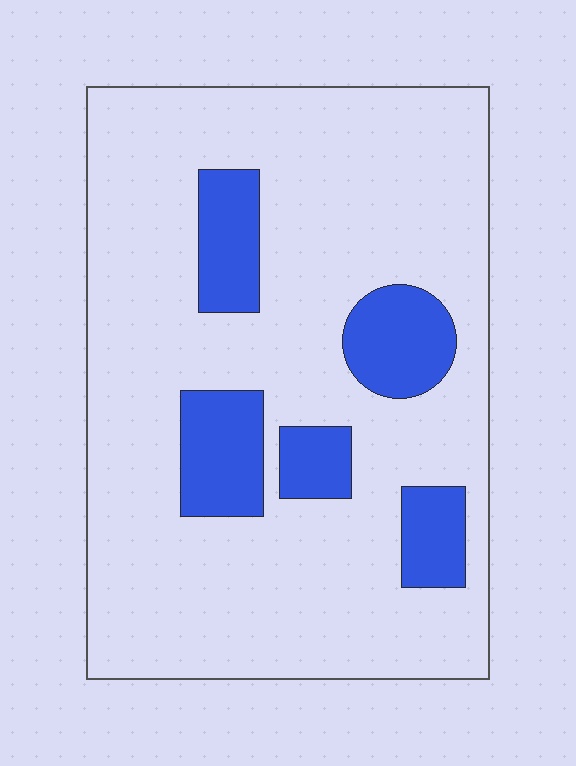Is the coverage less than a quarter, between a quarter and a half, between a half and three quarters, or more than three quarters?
Less than a quarter.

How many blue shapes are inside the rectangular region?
5.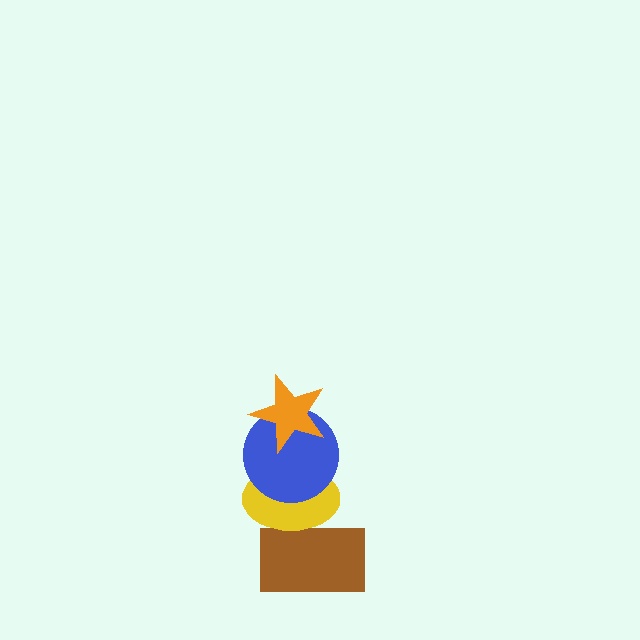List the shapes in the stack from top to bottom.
From top to bottom: the orange star, the blue circle, the yellow ellipse, the brown rectangle.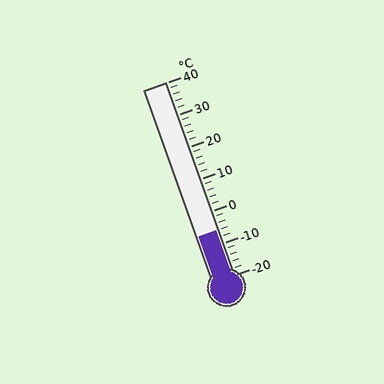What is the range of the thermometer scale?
The thermometer scale ranges from -20°C to 40°C.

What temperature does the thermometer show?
The thermometer shows approximately -6°C.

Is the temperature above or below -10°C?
The temperature is above -10°C.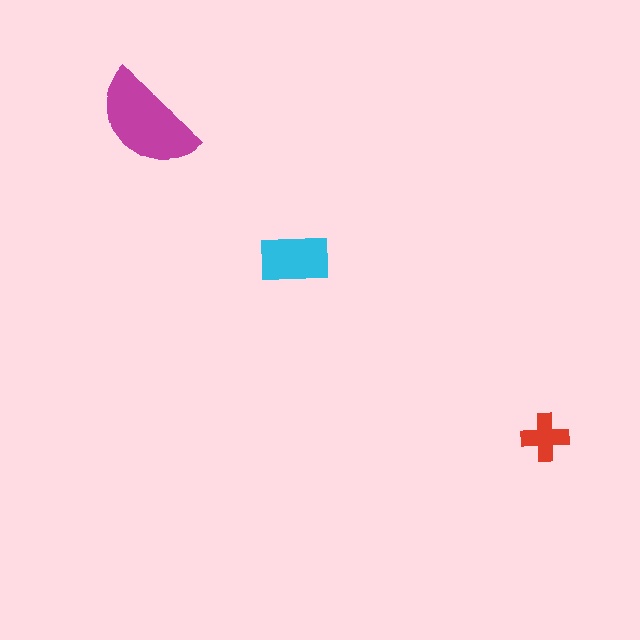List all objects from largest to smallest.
The magenta semicircle, the cyan rectangle, the red cross.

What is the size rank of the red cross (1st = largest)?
3rd.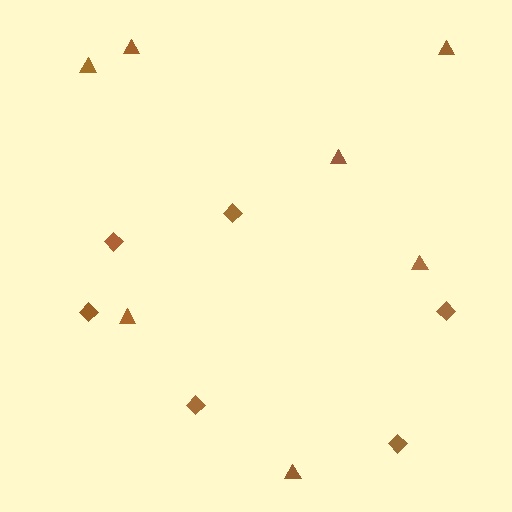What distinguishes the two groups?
There are 2 groups: one group of diamonds (6) and one group of triangles (7).